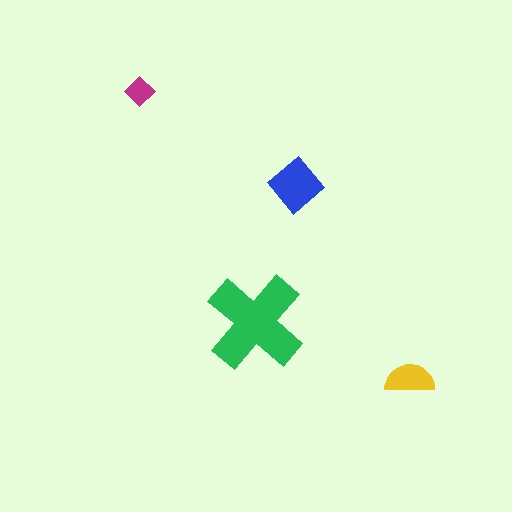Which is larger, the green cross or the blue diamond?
The green cross.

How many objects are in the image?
There are 4 objects in the image.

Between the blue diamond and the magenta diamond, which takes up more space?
The blue diamond.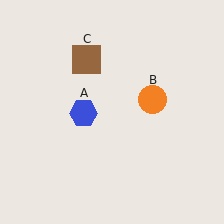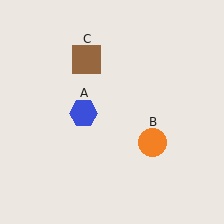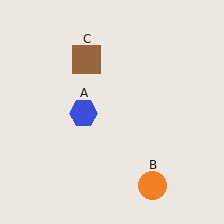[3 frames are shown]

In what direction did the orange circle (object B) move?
The orange circle (object B) moved down.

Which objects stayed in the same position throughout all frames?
Blue hexagon (object A) and brown square (object C) remained stationary.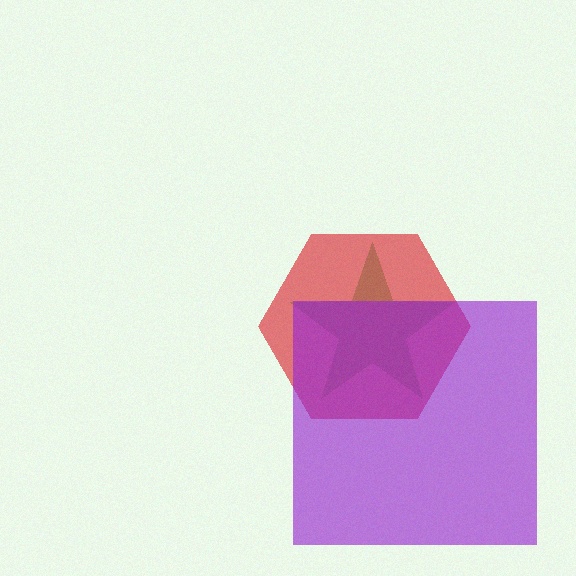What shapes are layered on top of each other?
The layered shapes are: a red hexagon, a brown star, a purple square.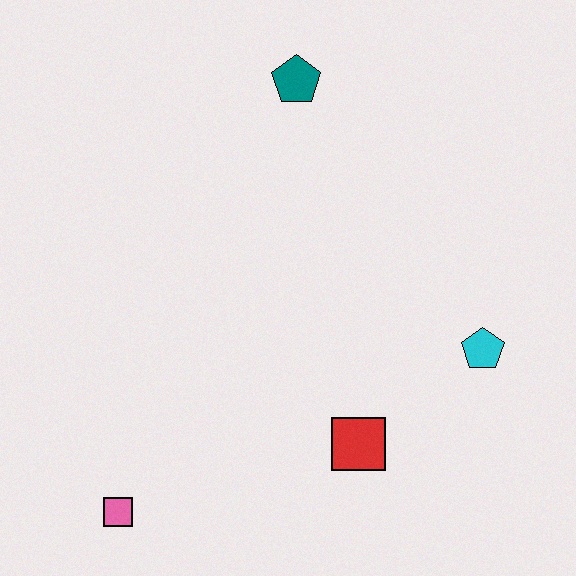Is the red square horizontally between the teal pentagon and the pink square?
No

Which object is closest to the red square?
The cyan pentagon is closest to the red square.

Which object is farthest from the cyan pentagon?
The pink square is farthest from the cyan pentagon.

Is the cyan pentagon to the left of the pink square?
No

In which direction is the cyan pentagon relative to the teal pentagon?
The cyan pentagon is below the teal pentagon.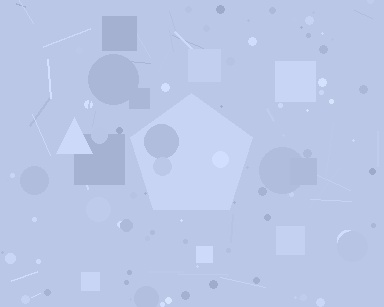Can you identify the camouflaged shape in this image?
The camouflaged shape is a pentagon.